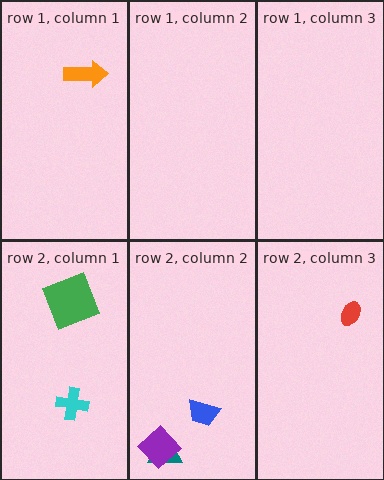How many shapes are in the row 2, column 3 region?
1.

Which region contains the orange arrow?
The row 1, column 1 region.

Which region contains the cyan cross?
The row 2, column 1 region.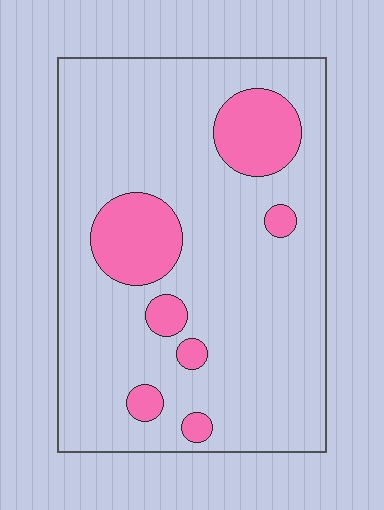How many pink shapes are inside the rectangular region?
7.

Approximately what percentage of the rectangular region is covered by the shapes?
Approximately 15%.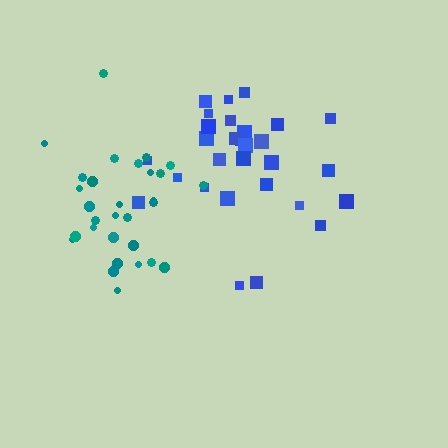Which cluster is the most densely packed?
Teal.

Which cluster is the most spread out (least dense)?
Blue.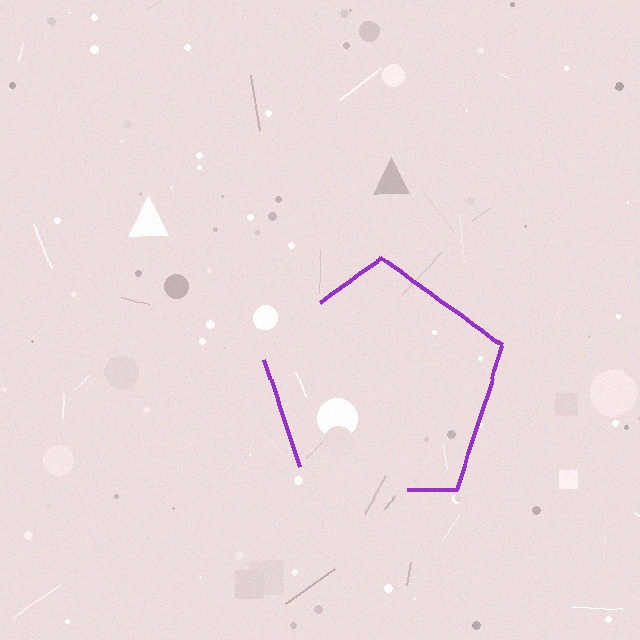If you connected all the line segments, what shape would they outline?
They would outline a pentagon.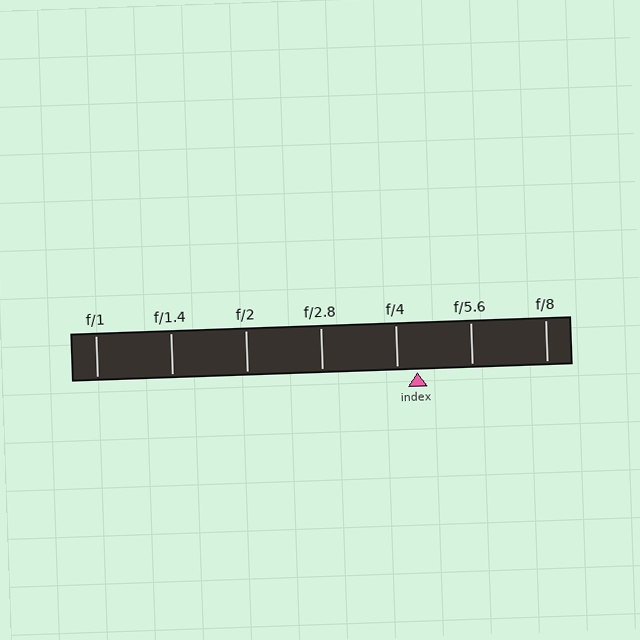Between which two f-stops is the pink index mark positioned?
The index mark is between f/4 and f/5.6.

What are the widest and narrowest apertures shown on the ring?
The widest aperture shown is f/1 and the narrowest is f/8.